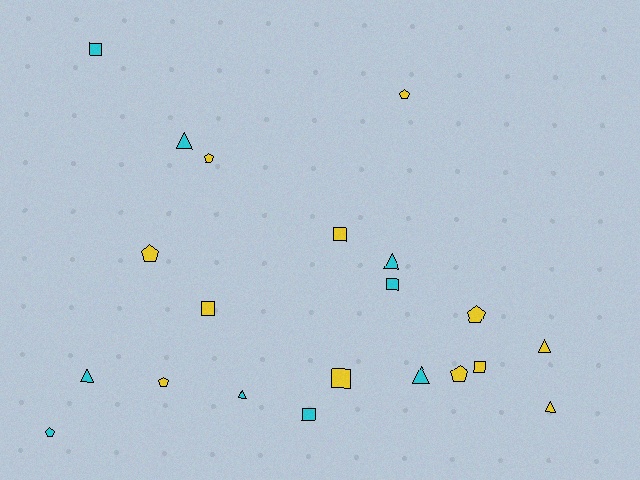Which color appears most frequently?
Yellow, with 12 objects.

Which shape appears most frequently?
Triangle, with 7 objects.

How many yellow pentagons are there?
There are 6 yellow pentagons.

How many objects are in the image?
There are 21 objects.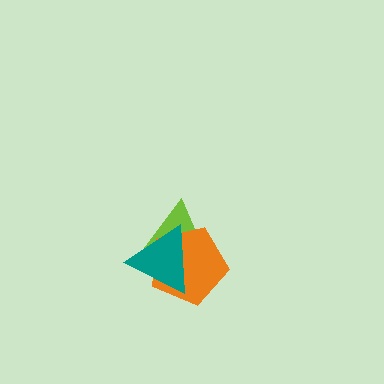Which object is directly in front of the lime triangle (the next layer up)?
The orange pentagon is directly in front of the lime triangle.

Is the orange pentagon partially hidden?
Yes, it is partially covered by another shape.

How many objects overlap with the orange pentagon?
2 objects overlap with the orange pentagon.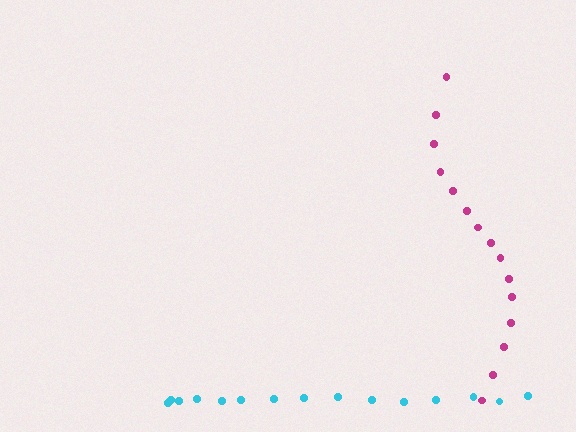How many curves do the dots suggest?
There are 2 distinct paths.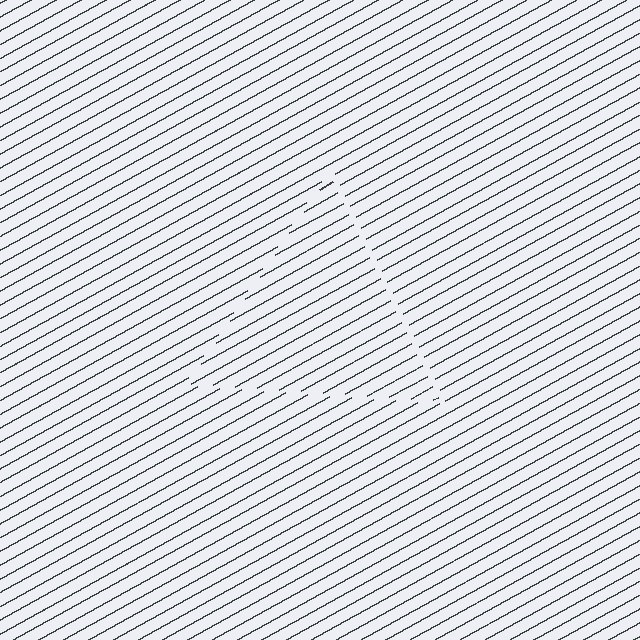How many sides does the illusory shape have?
3 sides — the line-ends trace a triangle.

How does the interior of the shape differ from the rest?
The interior of the shape contains the same grating, shifted by half a period — the contour is defined by the phase discontinuity where line-ends from the inner and outer gratings abut.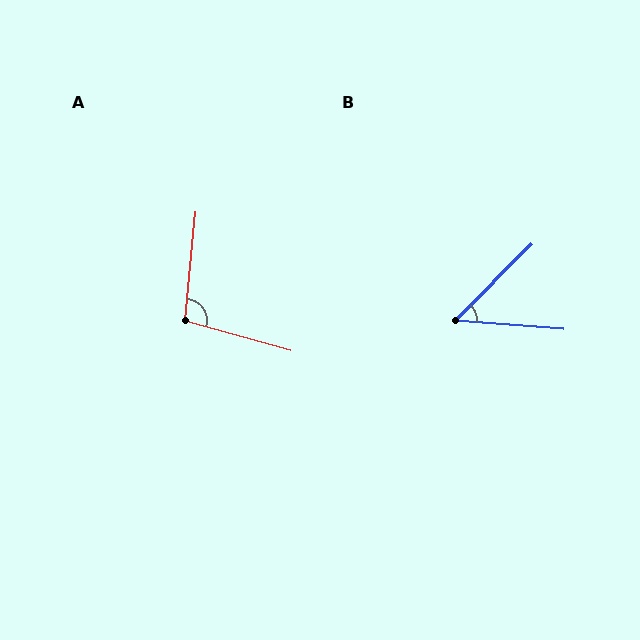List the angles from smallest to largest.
B (49°), A (100°).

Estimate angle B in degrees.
Approximately 49 degrees.